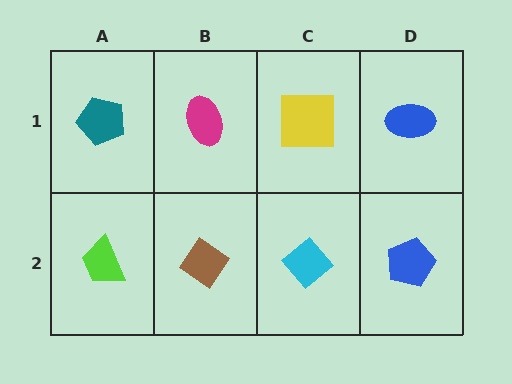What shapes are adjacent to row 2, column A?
A teal pentagon (row 1, column A), a brown diamond (row 2, column B).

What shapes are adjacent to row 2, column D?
A blue ellipse (row 1, column D), a cyan diamond (row 2, column C).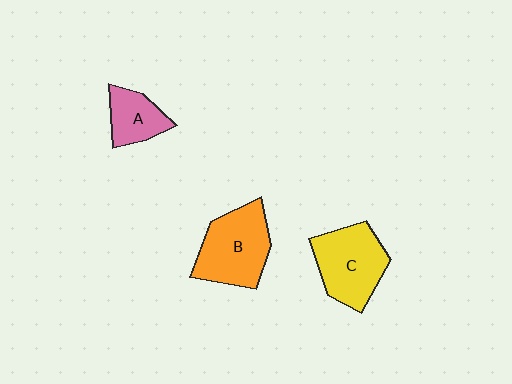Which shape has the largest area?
Shape B (orange).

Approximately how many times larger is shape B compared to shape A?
Approximately 1.8 times.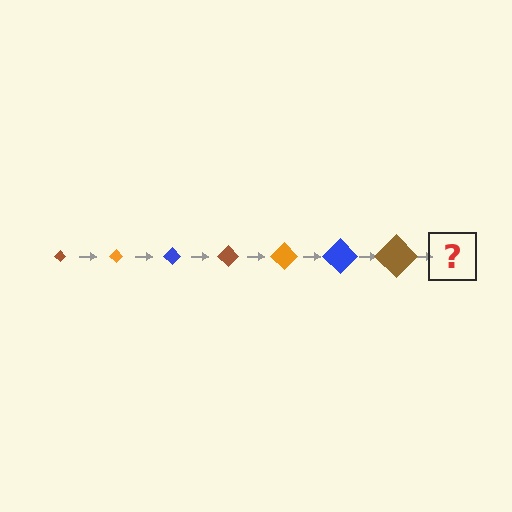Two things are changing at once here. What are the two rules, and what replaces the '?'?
The two rules are that the diamond grows larger each step and the color cycles through brown, orange, and blue. The '?' should be an orange diamond, larger than the previous one.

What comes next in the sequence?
The next element should be an orange diamond, larger than the previous one.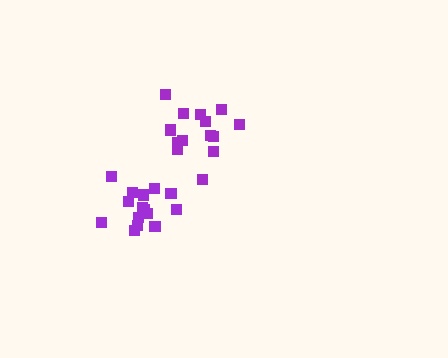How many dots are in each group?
Group 1: 16 dots, Group 2: 14 dots (30 total).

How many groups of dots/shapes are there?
There are 2 groups.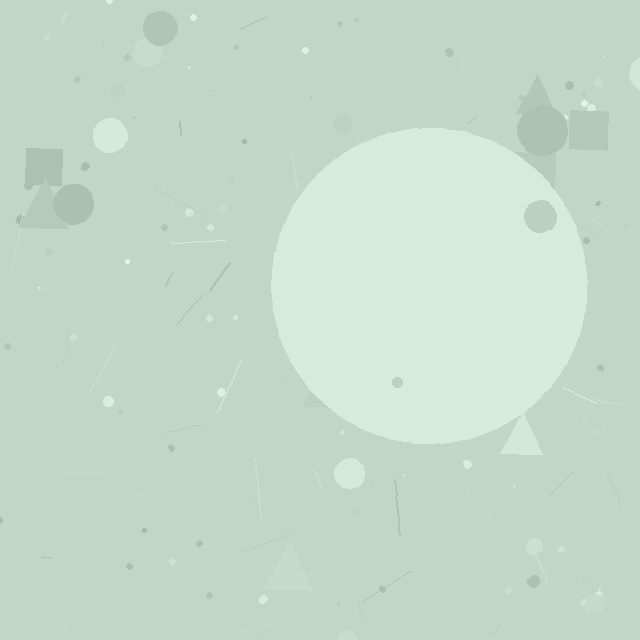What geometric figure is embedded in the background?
A circle is embedded in the background.